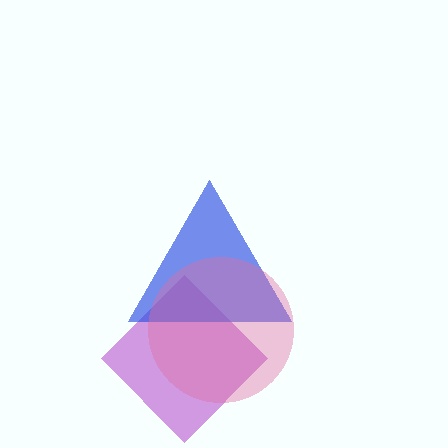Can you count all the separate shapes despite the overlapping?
Yes, there are 3 separate shapes.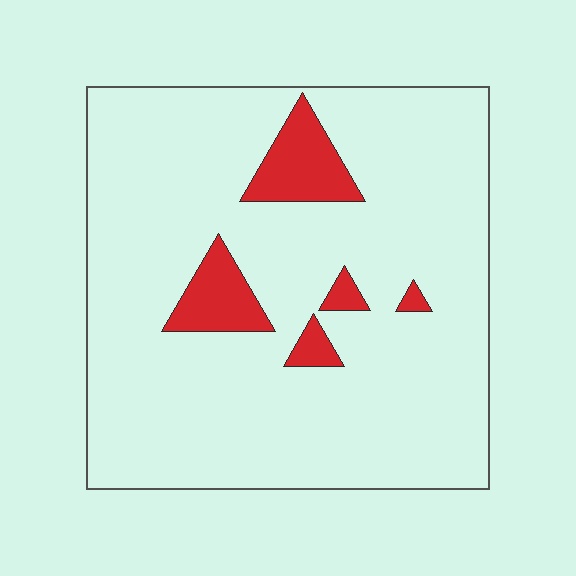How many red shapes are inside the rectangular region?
5.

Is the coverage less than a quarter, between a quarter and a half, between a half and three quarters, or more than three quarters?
Less than a quarter.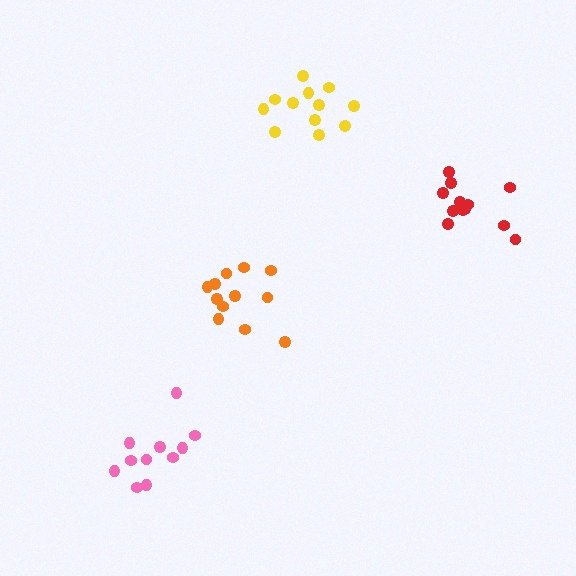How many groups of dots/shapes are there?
There are 4 groups.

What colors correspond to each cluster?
The clusters are colored: yellow, orange, red, pink.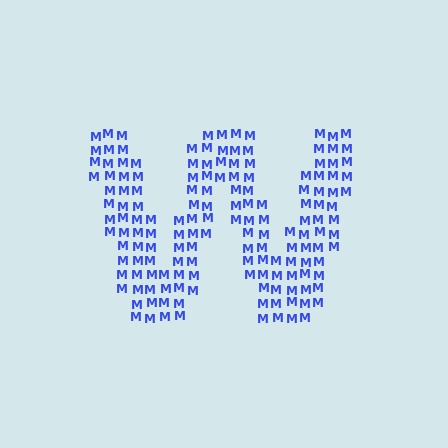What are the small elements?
The small elements are letter M's.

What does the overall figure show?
The overall figure shows the letter W.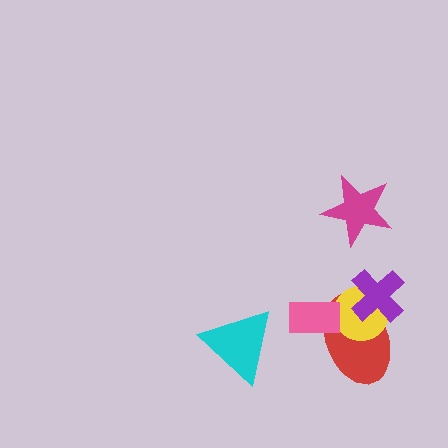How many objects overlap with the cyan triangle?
0 objects overlap with the cyan triangle.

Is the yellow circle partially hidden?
Yes, it is partially covered by another shape.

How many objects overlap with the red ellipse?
3 objects overlap with the red ellipse.